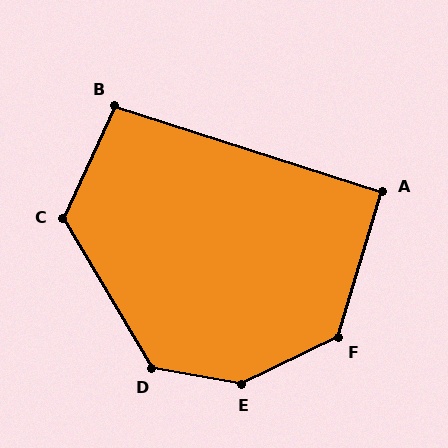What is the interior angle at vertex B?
Approximately 97 degrees (obtuse).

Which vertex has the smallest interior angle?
A, at approximately 91 degrees.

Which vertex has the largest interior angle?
E, at approximately 144 degrees.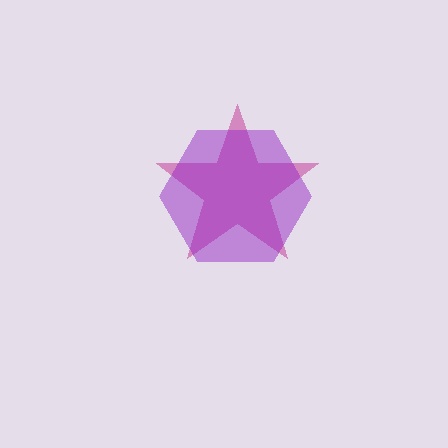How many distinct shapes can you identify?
There are 2 distinct shapes: a magenta star, a purple hexagon.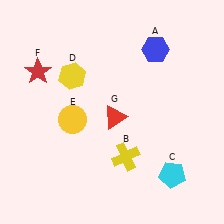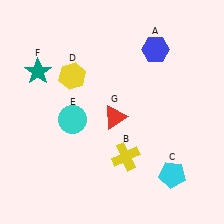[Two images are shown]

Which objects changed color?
E changed from yellow to cyan. F changed from red to teal.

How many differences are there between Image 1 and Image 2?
There are 2 differences between the two images.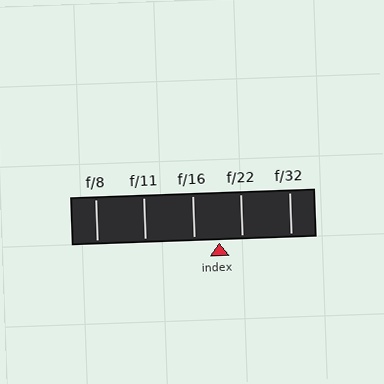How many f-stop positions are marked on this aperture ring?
There are 5 f-stop positions marked.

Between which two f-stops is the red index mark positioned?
The index mark is between f/16 and f/22.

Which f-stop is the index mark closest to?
The index mark is closest to f/22.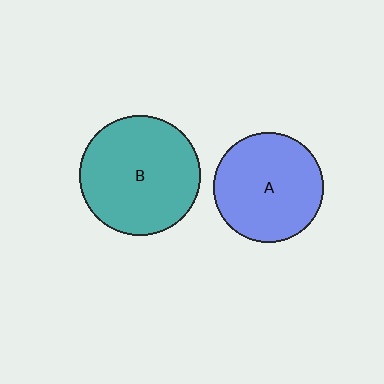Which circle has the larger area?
Circle B (teal).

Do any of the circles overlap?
No, none of the circles overlap.